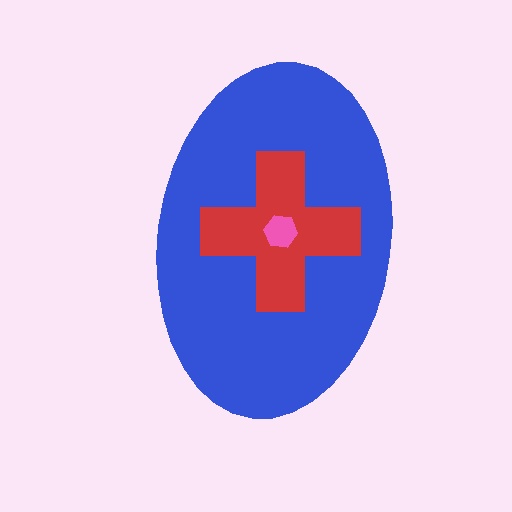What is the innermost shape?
The pink hexagon.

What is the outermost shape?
The blue ellipse.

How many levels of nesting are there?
3.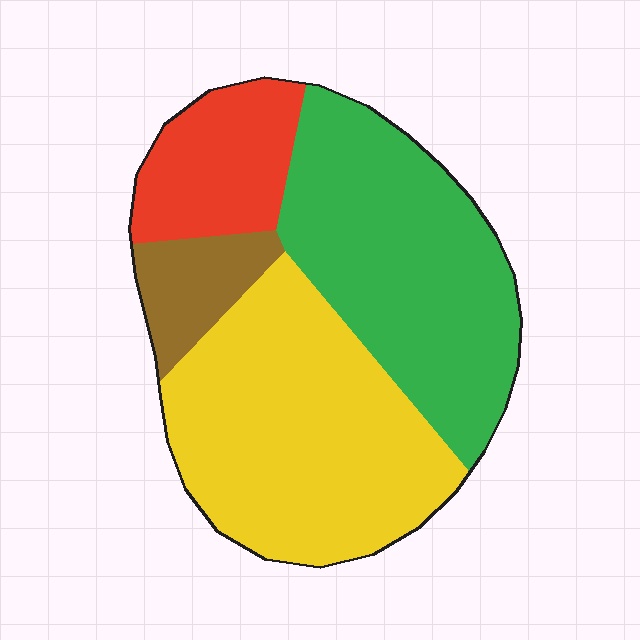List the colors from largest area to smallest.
From largest to smallest: yellow, green, red, brown.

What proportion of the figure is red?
Red covers roughly 15% of the figure.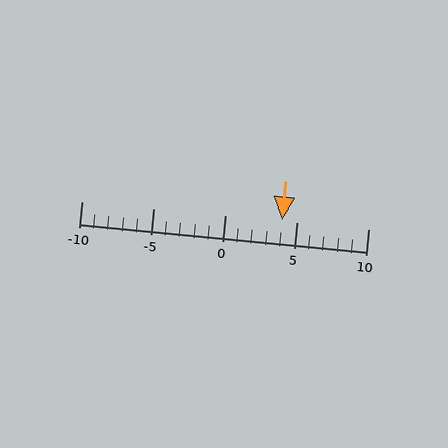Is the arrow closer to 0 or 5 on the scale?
The arrow is closer to 5.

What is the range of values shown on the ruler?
The ruler shows values from -10 to 10.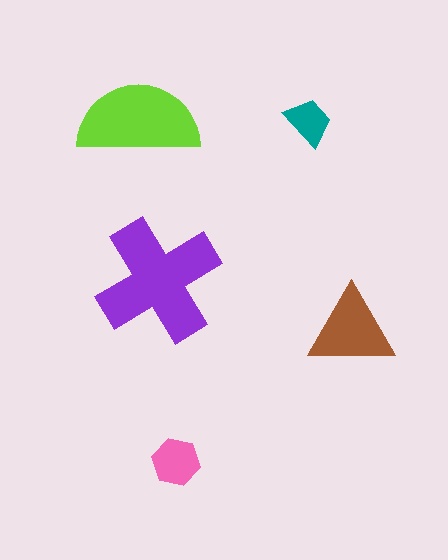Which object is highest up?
The lime semicircle is topmost.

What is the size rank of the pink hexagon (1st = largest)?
4th.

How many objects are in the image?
There are 5 objects in the image.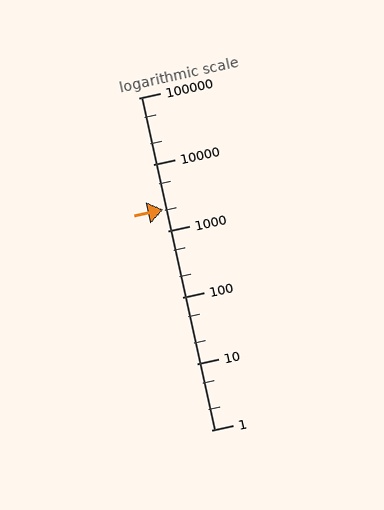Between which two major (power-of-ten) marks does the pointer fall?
The pointer is between 1000 and 10000.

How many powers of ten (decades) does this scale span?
The scale spans 5 decades, from 1 to 100000.